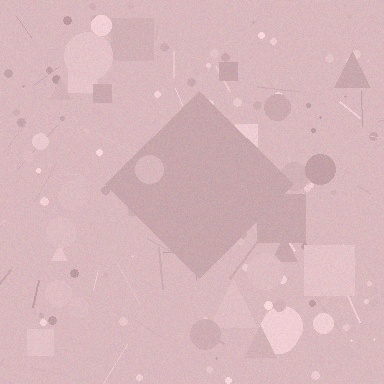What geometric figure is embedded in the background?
A diamond is embedded in the background.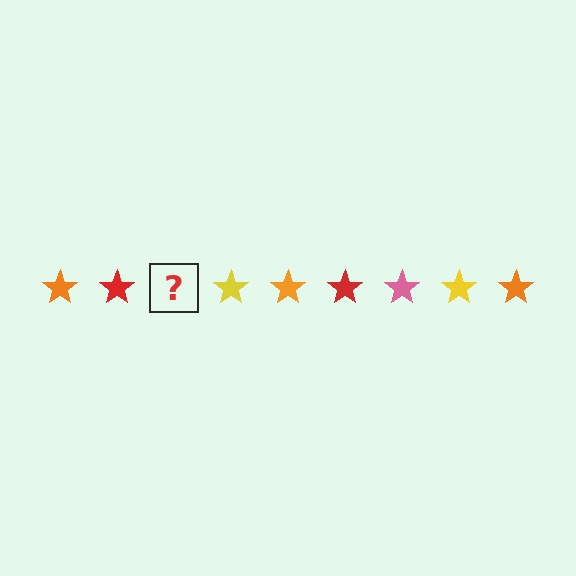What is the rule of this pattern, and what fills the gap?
The rule is that the pattern cycles through orange, red, pink, yellow stars. The gap should be filled with a pink star.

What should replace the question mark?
The question mark should be replaced with a pink star.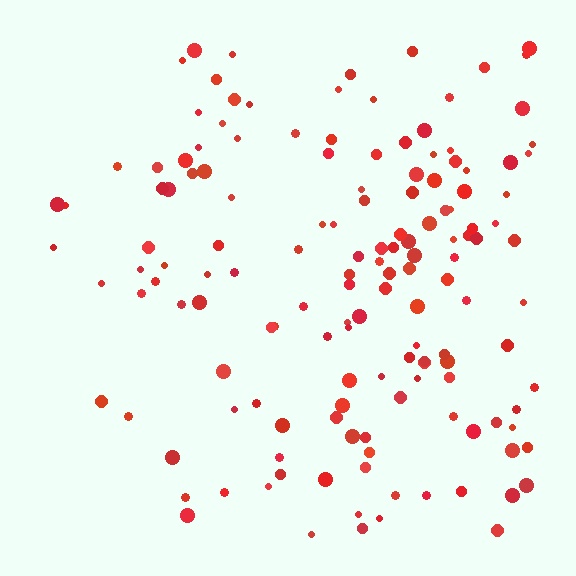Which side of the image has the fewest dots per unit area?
The left.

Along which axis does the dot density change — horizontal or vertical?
Horizontal.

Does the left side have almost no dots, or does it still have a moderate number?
Still a moderate number, just noticeably fewer than the right.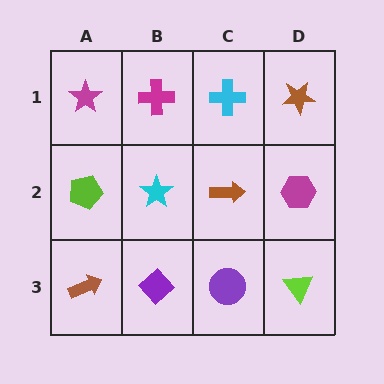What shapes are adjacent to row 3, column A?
A lime pentagon (row 2, column A), a purple diamond (row 3, column B).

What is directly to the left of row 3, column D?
A purple circle.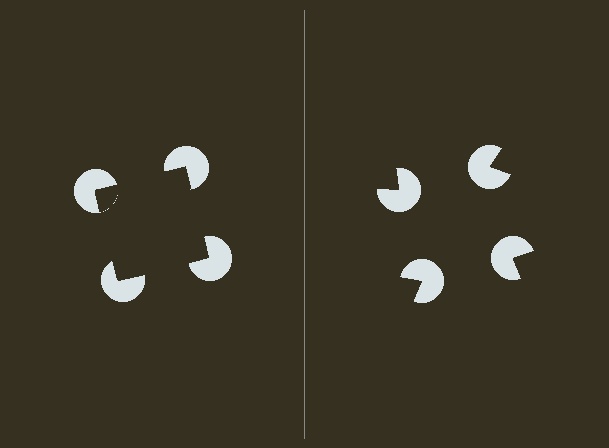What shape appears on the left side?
An illusory square.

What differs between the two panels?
The pac-man discs are positioned identically on both sides; only the wedge orientations differ. On the left they align to a square; on the right they are misaligned.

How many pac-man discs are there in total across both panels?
8 — 4 on each side.